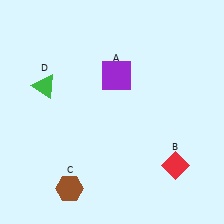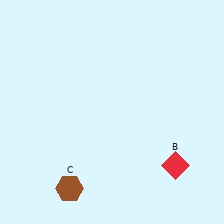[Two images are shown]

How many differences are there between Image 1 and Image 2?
There are 2 differences between the two images.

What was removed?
The green triangle (D), the purple square (A) were removed in Image 2.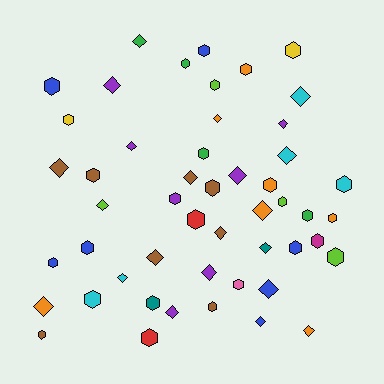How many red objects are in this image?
There are 2 red objects.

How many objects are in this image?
There are 50 objects.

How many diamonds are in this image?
There are 22 diamonds.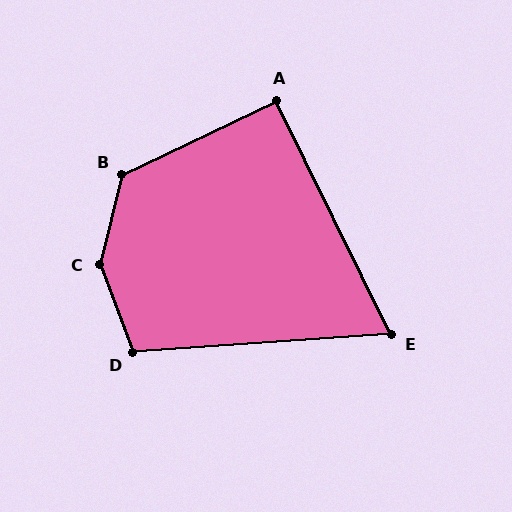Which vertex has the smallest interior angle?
E, at approximately 68 degrees.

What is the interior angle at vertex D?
Approximately 107 degrees (obtuse).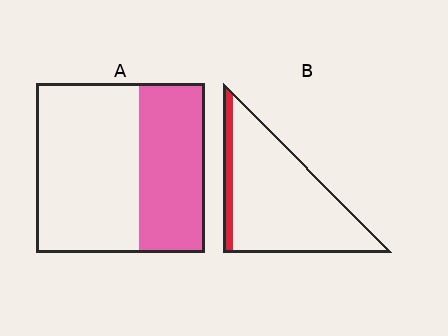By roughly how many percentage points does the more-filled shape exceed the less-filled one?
By roughly 30 percentage points (A over B).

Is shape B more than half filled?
No.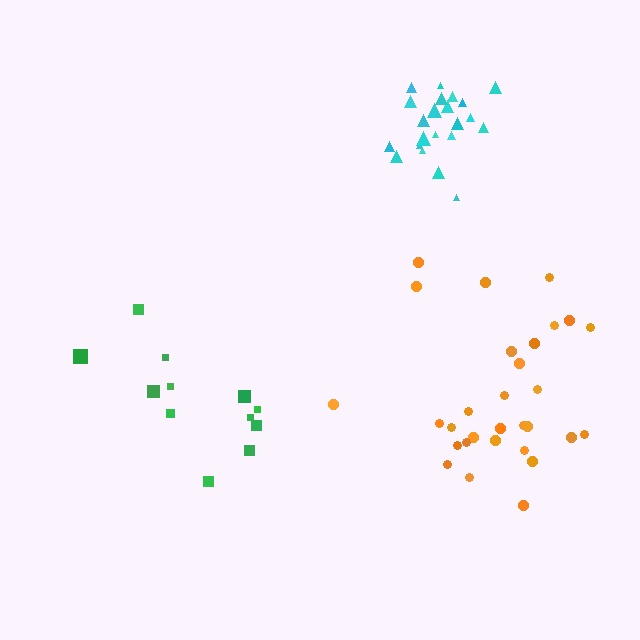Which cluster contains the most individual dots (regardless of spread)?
Orange (30).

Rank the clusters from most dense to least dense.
cyan, orange, green.